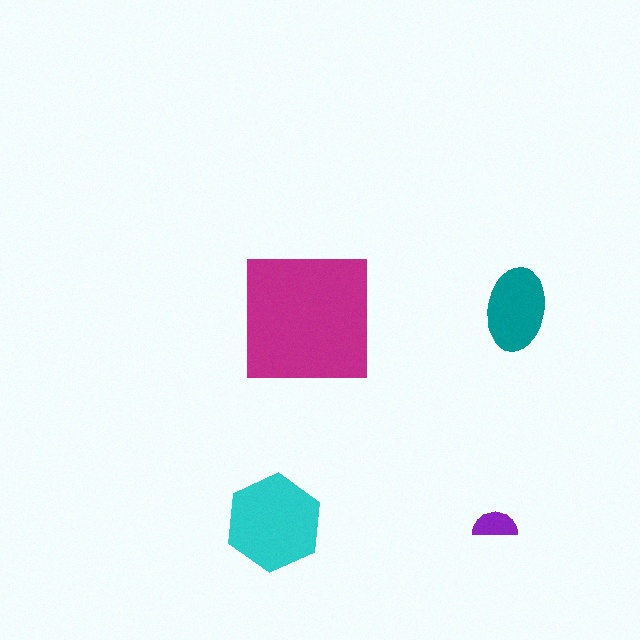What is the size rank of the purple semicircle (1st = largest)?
4th.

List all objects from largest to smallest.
The magenta square, the cyan hexagon, the teal ellipse, the purple semicircle.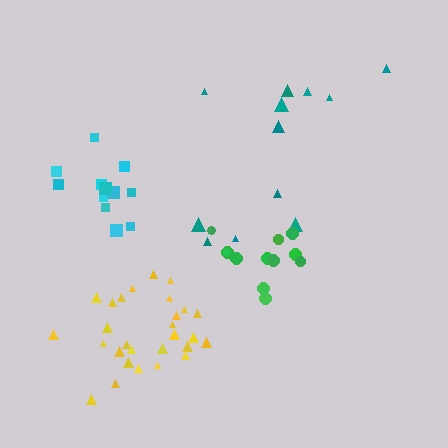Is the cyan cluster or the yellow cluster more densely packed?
Cyan.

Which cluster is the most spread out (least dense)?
Teal.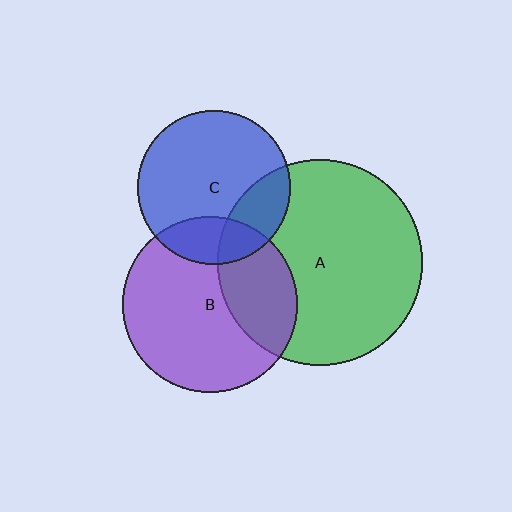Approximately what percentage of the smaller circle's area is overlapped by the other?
Approximately 20%.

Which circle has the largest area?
Circle A (green).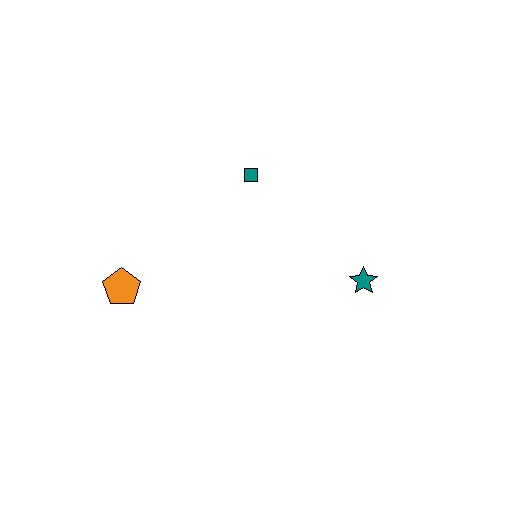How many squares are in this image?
There is 1 square.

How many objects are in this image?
There are 3 objects.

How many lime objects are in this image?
There are no lime objects.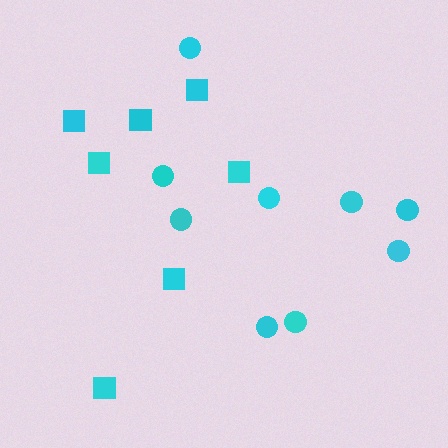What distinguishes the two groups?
There are 2 groups: one group of squares (7) and one group of circles (9).